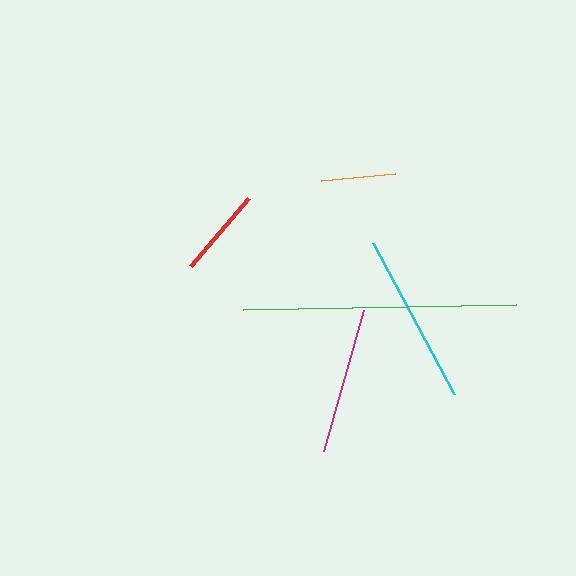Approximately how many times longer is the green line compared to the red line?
The green line is approximately 3.1 times the length of the red line.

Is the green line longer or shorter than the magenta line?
The green line is longer than the magenta line.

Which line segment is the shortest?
The orange line is the shortest at approximately 74 pixels.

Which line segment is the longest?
The green line is the longest at approximately 273 pixels.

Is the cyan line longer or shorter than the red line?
The cyan line is longer than the red line.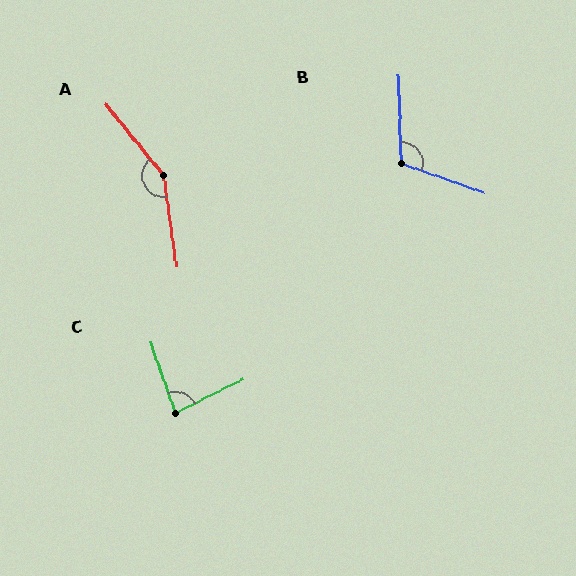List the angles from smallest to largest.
C (83°), B (112°), A (149°).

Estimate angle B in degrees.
Approximately 112 degrees.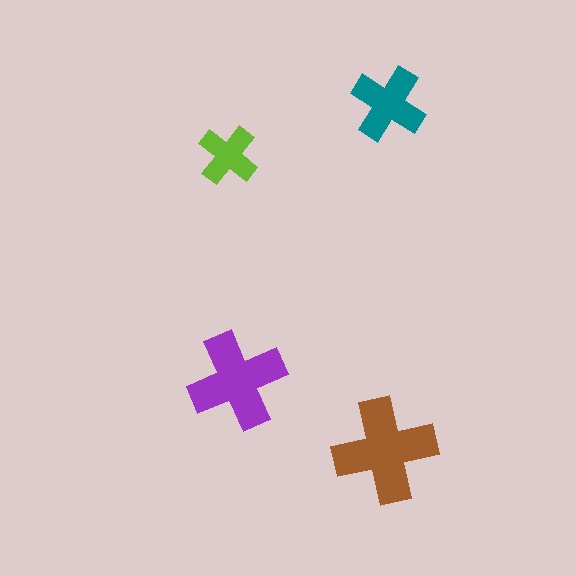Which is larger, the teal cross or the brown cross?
The brown one.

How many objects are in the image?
There are 4 objects in the image.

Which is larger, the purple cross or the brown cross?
The brown one.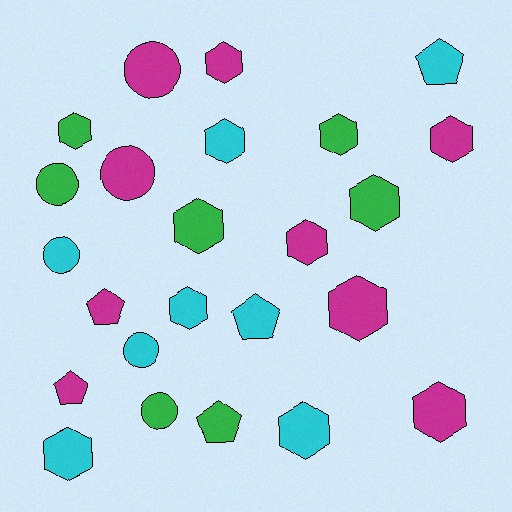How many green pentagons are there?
There is 1 green pentagon.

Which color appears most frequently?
Magenta, with 9 objects.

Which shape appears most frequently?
Hexagon, with 13 objects.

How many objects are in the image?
There are 24 objects.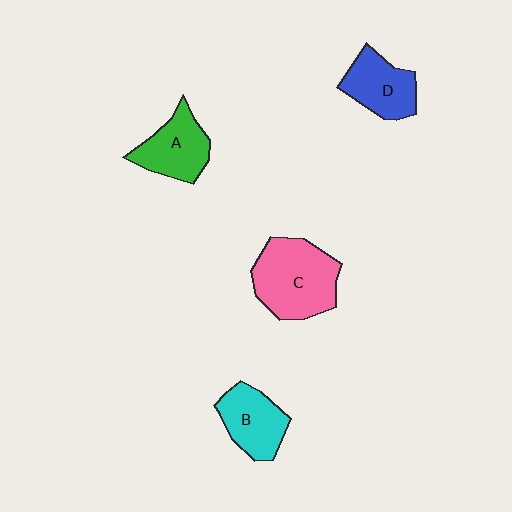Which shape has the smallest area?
Shape D (blue).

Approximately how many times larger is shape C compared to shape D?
Approximately 1.6 times.